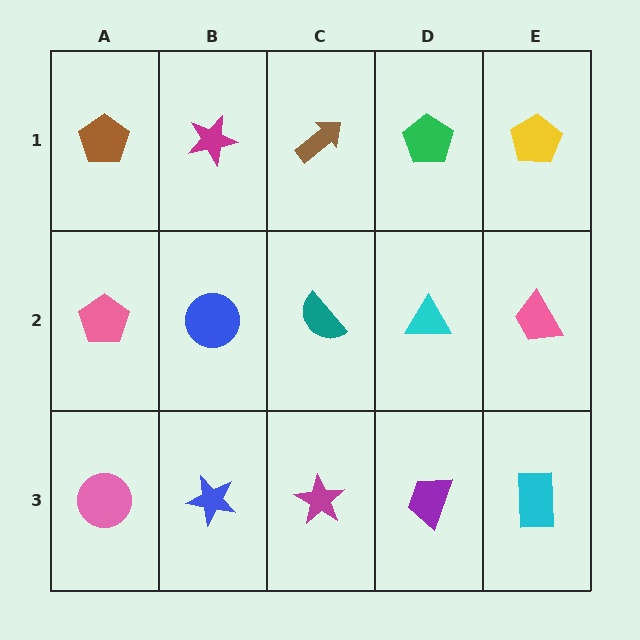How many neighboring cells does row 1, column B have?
3.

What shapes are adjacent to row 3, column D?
A cyan triangle (row 2, column D), a magenta star (row 3, column C), a cyan rectangle (row 3, column E).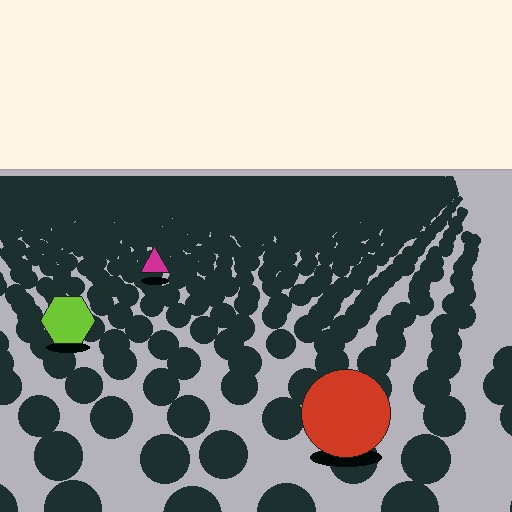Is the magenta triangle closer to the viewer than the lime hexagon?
No. The lime hexagon is closer — you can tell from the texture gradient: the ground texture is coarser near it.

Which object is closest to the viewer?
The red circle is closest. The texture marks near it are larger and more spread out.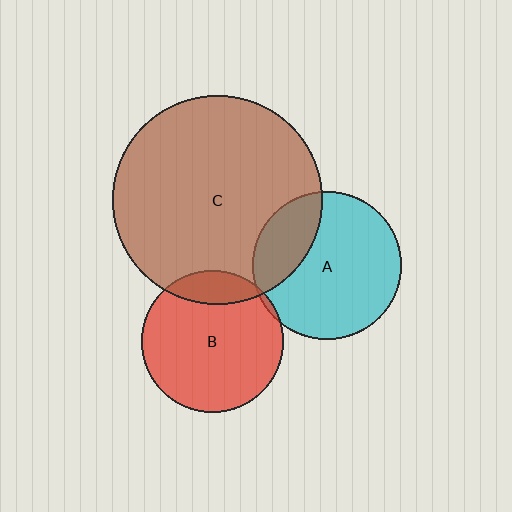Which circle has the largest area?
Circle C (brown).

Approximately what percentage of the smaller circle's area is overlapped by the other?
Approximately 15%.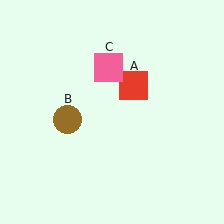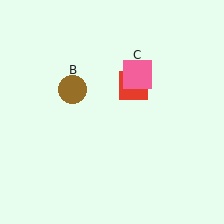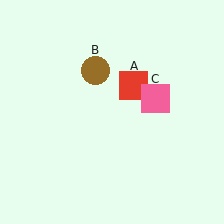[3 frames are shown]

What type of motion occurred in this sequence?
The brown circle (object B), pink square (object C) rotated clockwise around the center of the scene.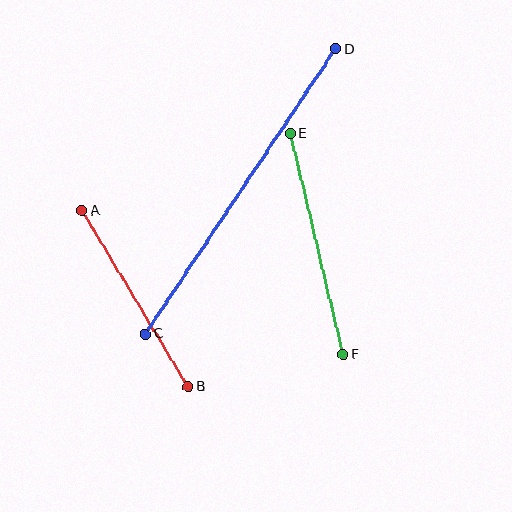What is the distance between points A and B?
The distance is approximately 206 pixels.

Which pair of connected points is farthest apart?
Points C and D are farthest apart.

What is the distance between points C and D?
The distance is approximately 343 pixels.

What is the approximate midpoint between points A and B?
The midpoint is at approximately (135, 299) pixels.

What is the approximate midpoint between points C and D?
The midpoint is at approximately (240, 191) pixels.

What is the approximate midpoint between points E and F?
The midpoint is at approximately (317, 244) pixels.